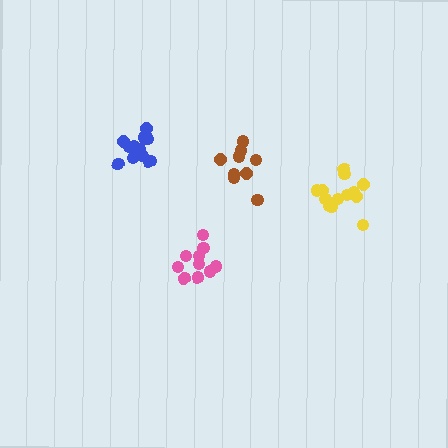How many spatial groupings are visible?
There are 4 spatial groupings.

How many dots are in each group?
Group 1: 11 dots, Group 2: 13 dots, Group 3: 9 dots, Group 4: 14 dots (47 total).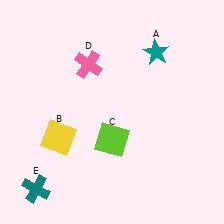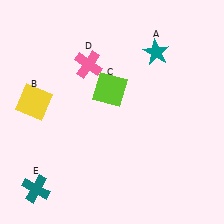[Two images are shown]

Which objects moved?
The objects that moved are: the yellow square (B), the lime square (C).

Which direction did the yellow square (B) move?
The yellow square (B) moved up.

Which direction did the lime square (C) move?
The lime square (C) moved up.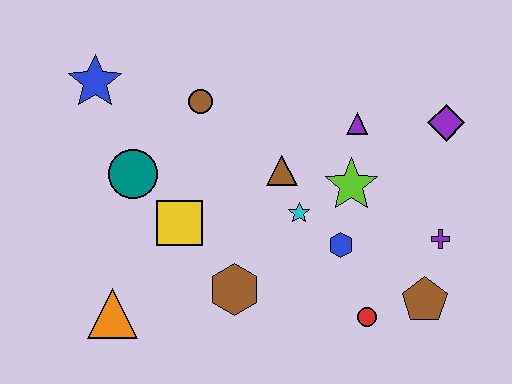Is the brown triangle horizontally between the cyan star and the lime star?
No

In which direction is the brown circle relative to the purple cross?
The brown circle is to the left of the purple cross.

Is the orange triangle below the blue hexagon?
Yes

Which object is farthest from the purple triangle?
The orange triangle is farthest from the purple triangle.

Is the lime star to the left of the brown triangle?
No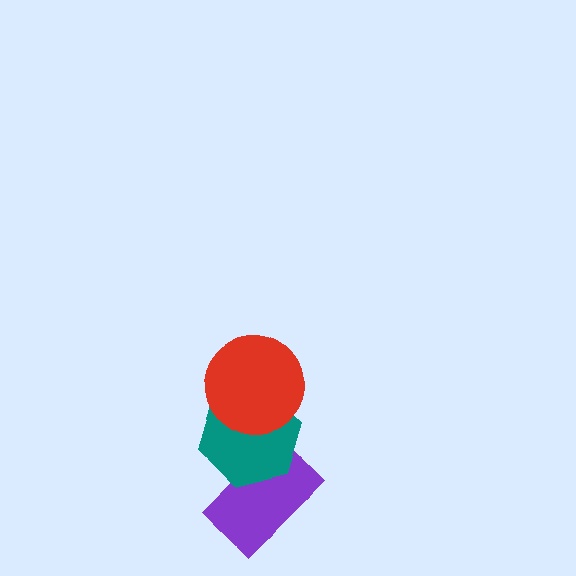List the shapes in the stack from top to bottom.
From top to bottom: the red circle, the teal hexagon, the purple rectangle.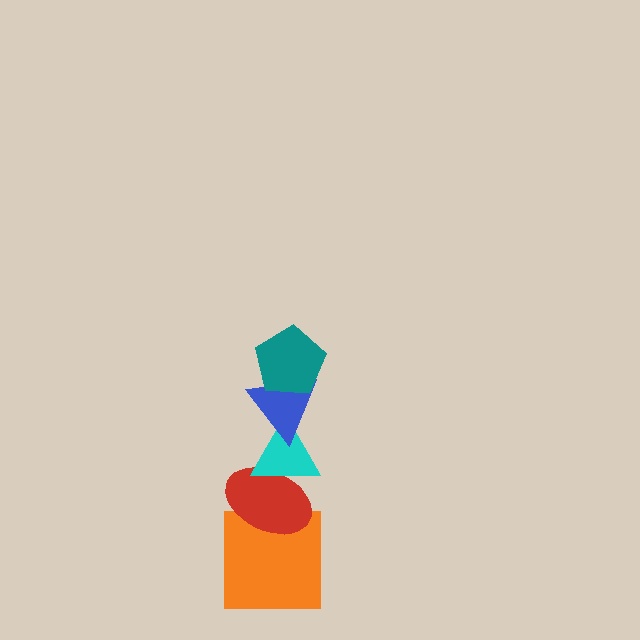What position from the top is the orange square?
The orange square is 5th from the top.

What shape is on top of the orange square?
The red ellipse is on top of the orange square.